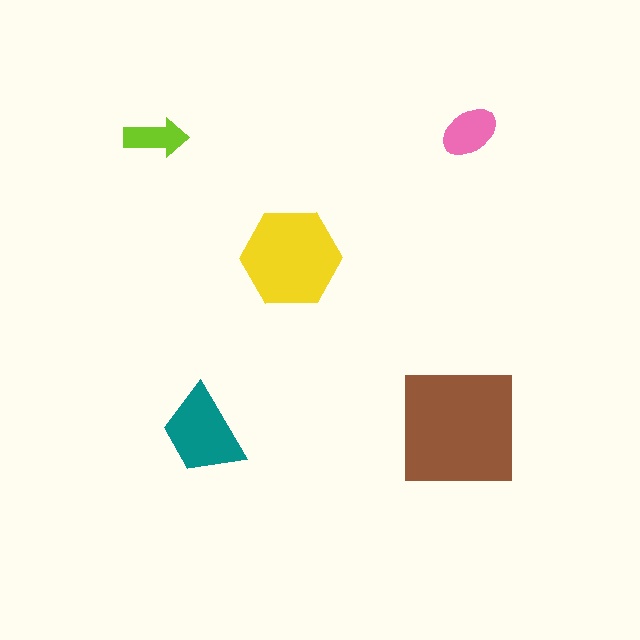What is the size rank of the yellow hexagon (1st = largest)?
2nd.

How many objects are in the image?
There are 5 objects in the image.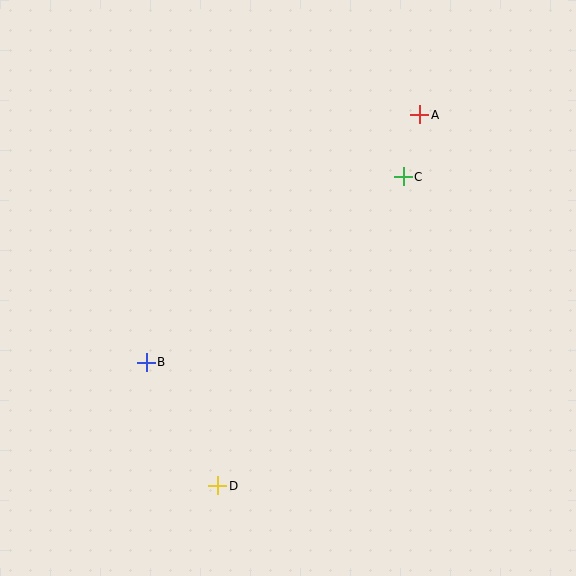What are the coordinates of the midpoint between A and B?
The midpoint between A and B is at (283, 239).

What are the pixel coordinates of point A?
Point A is at (420, 115).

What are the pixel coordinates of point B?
Point B is at (146, 362).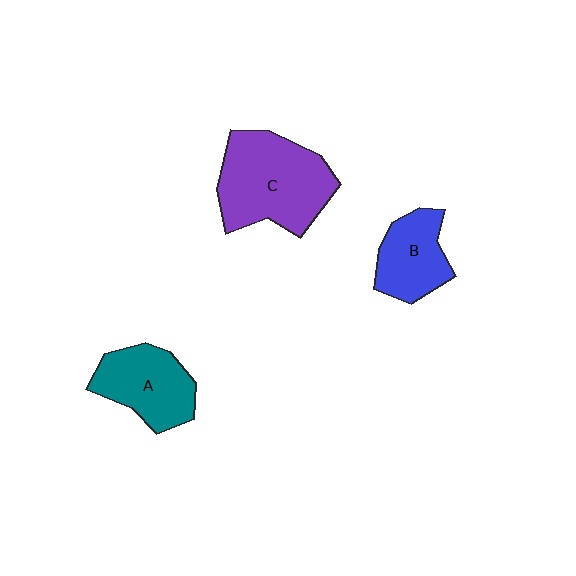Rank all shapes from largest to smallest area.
From largest to smallest: C (purple), A (teal), B (blue).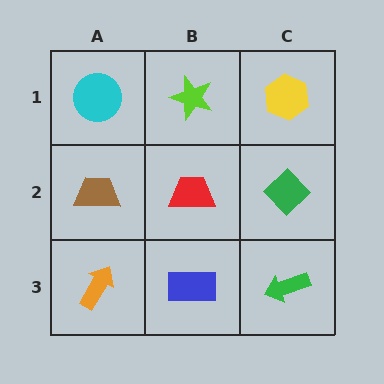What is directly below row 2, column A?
An orange arrow.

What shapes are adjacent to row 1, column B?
A red trapezoid (row 2, column B), a cyan circle (row 1, column A), a yellow hexagon (row 1, column C).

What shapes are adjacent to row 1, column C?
A green diamond (row 2, column C), a lime star (row 1, column B).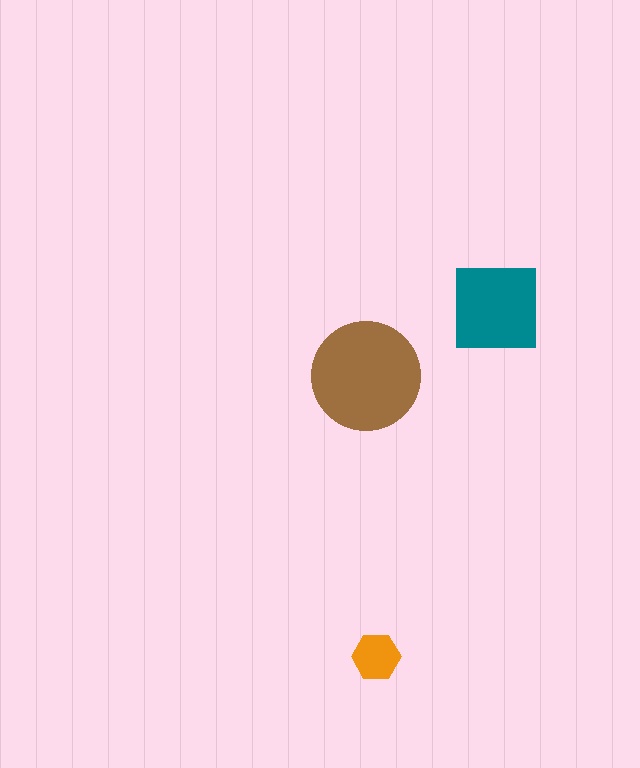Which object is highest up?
The teal square is topmost.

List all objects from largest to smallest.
The brown circle, the teal square, the orange hexagon.